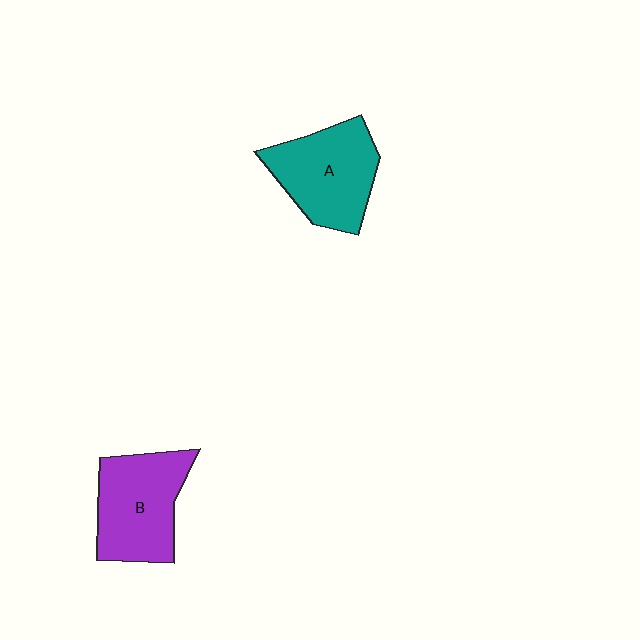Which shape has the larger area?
Shape A (teal).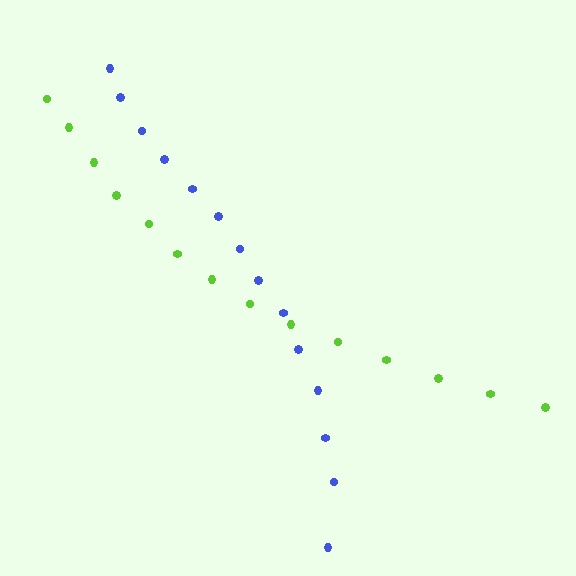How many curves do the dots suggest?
There are 2 distinct paths.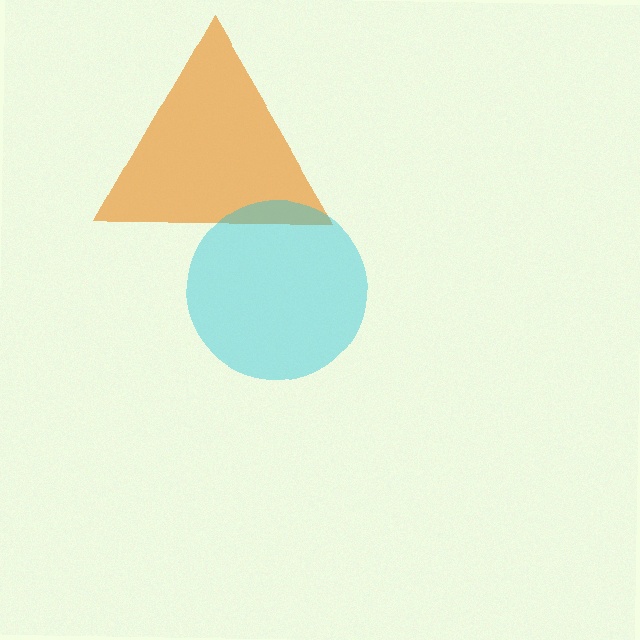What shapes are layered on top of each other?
The layered shapes are: an orange triangle, a cyan circle.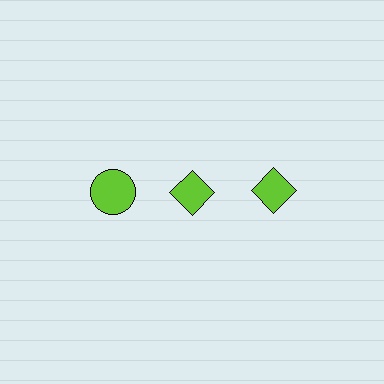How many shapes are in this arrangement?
There are 3 shapes arranged in a grid pattern.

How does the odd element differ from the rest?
It has a different shape: circle instead of diamond.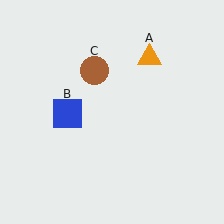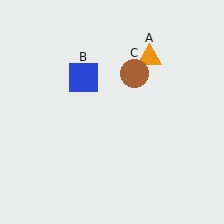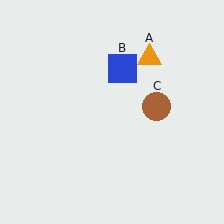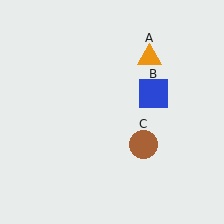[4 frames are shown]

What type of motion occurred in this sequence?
The blue square (object B), brown circle (object C) rotated clockwise around the center of the scene.